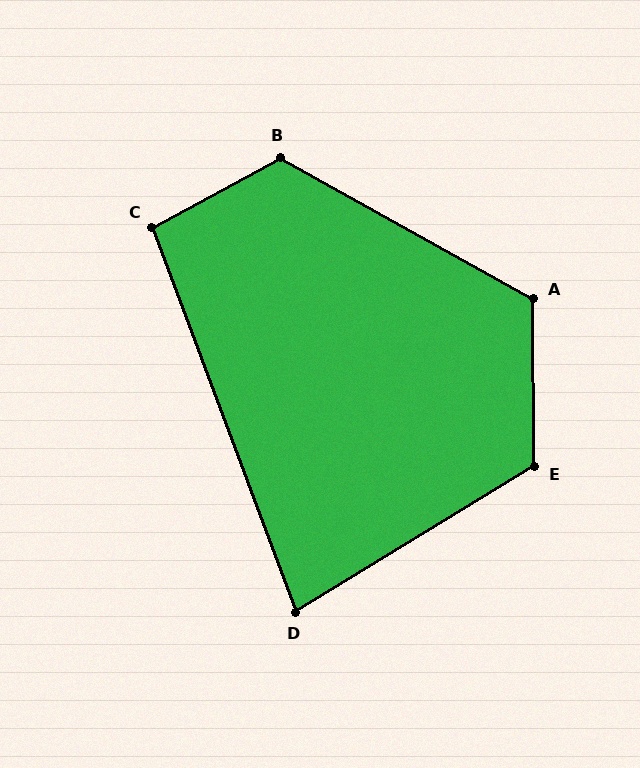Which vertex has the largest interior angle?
B, at approximately 122 degrees.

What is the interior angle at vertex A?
Approximately 120 degrees (obtuse).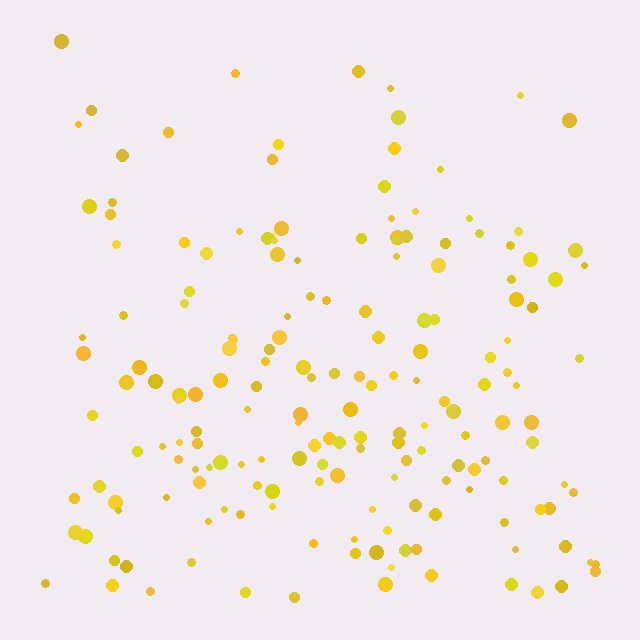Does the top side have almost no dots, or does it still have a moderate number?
Still a moderate number, just noticeably fewer than the bottom.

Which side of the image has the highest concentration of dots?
The bottom.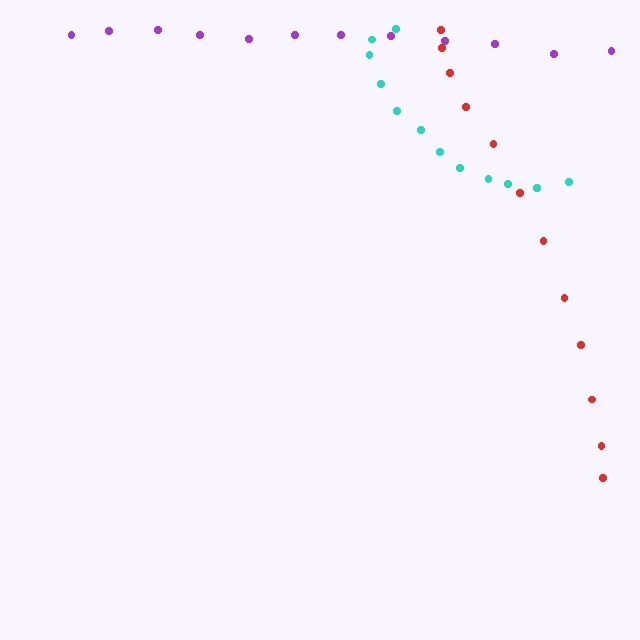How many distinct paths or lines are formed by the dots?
There are 3 distinct paths.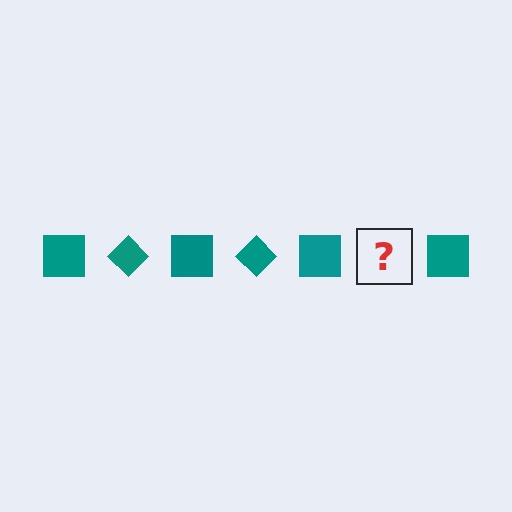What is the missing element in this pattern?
The missing element is a teal diamond.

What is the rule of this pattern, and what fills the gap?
The rule is that the pattern cycles through square, diamond shapes in teal. The gap should be filled with a teal diamond.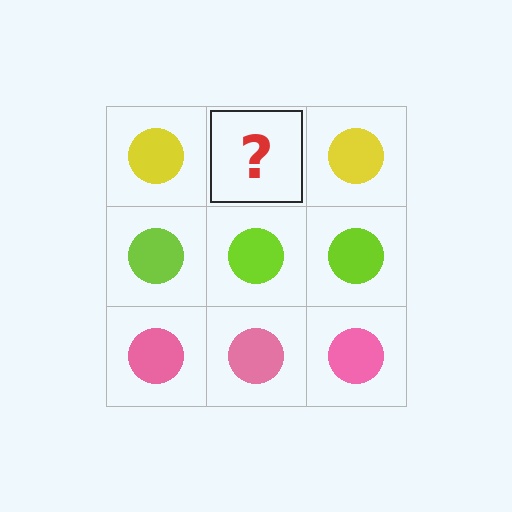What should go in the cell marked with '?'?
The missing cell should contain a yellow circle.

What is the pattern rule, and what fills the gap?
The rule is that each row has a consistent color. The gap should be filled with a yellow circle.